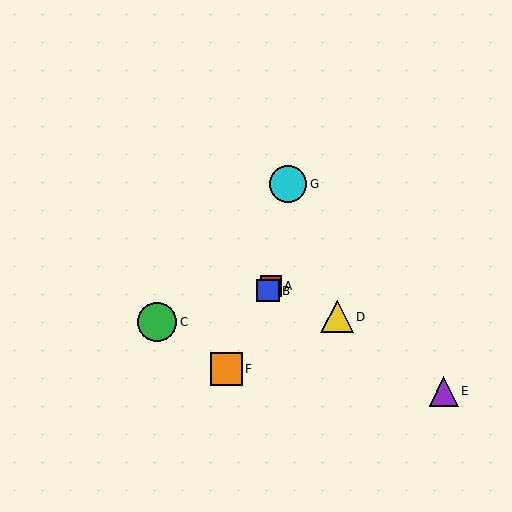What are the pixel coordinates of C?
Object C is at (157, 322).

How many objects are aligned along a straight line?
3 objects (A, B, F) are aligned along a straight line.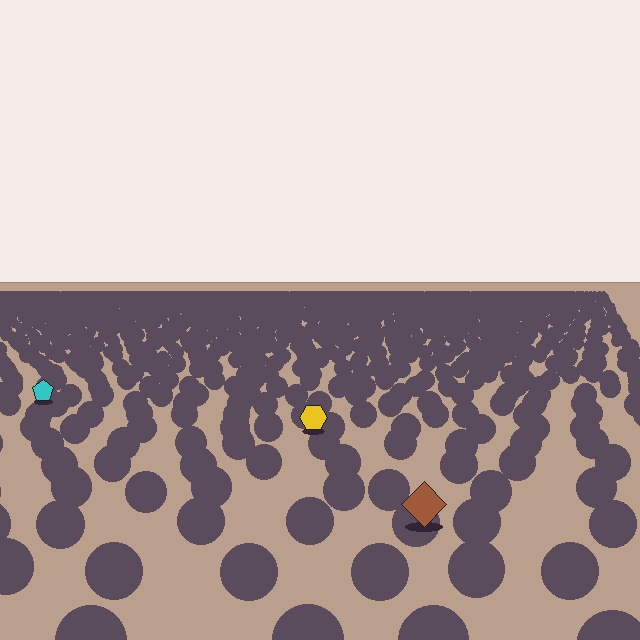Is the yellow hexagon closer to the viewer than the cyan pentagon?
Yes. The yellow hexagon is closer — you can tell from the texture gradient: the ground texture is coarser near it.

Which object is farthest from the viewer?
The cyan pentagon is farthest from the viewer. It appears smaller and the ground texture around it is denser.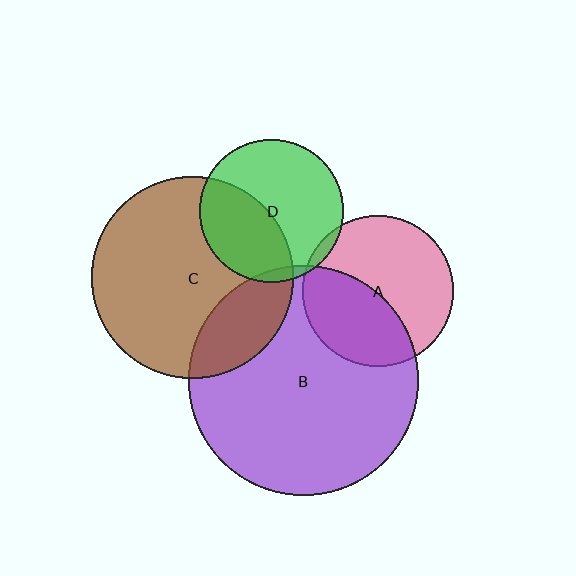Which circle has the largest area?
Circle B (purple).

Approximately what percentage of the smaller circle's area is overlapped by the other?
Approximately 40%.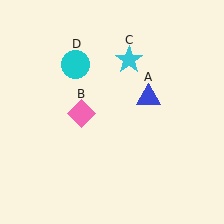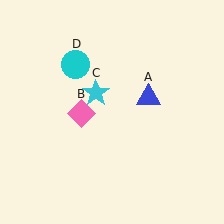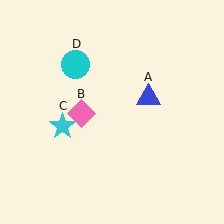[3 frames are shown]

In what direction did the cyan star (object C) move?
The cyan star (object C) moved down and to the left.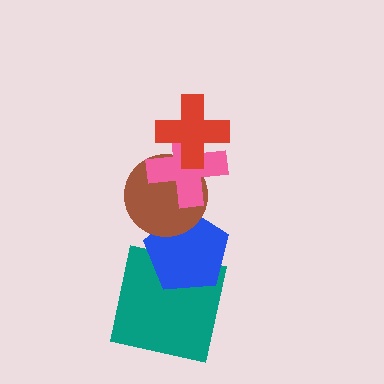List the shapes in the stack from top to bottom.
From top to bottom: the red cross, the pink cross, the brown circle, the blue pentagon, the teal square.